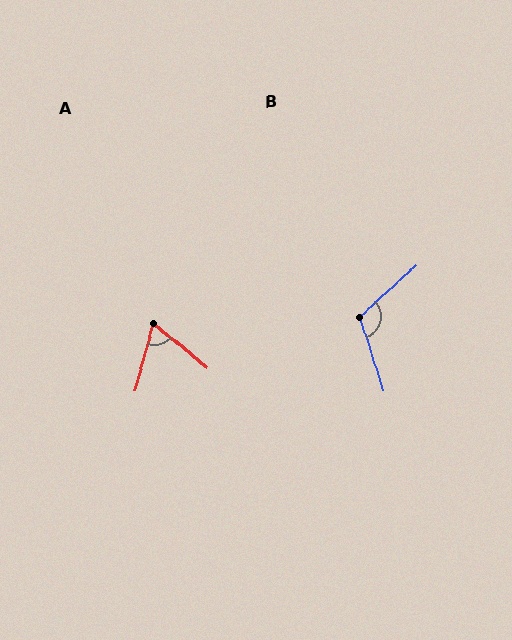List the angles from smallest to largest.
A (66°), B (114°).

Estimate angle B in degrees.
Approximately 114 degrees.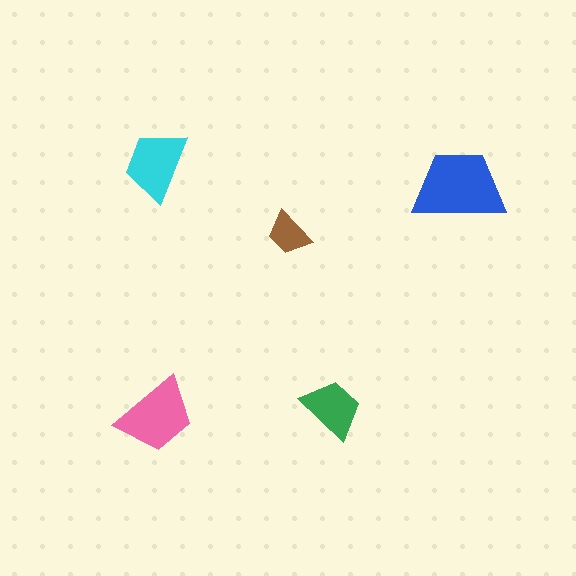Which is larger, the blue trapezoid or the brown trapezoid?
The blue one.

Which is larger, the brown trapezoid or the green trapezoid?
The green one.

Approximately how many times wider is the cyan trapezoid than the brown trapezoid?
About 1.5 times wider.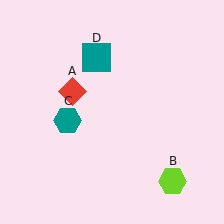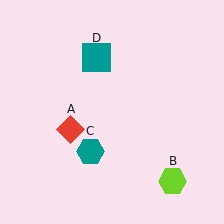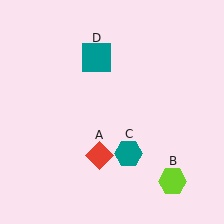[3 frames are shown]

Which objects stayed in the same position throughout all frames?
Lime hexagon (object B) and teal square (object D) remained stationary.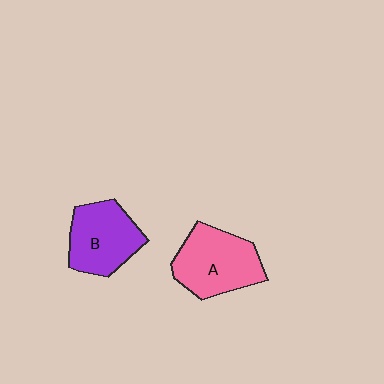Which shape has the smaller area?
Shape B (purple).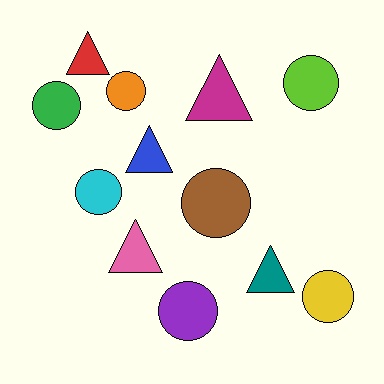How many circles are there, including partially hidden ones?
There are 7 circles.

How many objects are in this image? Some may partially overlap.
There are 12 objects.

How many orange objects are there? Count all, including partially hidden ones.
There is 1 orange object.